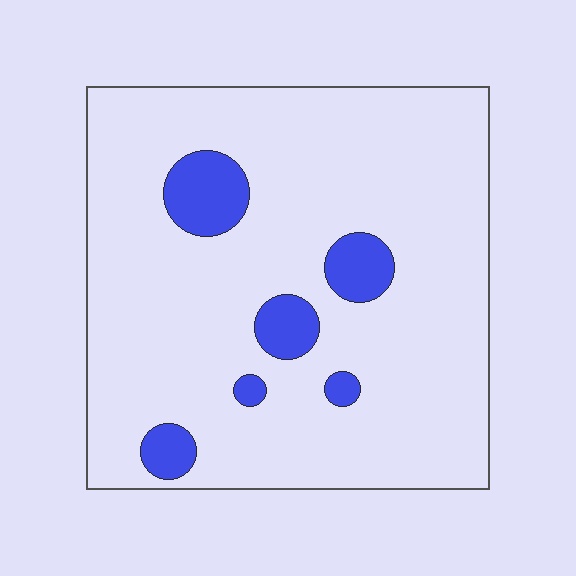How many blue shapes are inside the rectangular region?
6.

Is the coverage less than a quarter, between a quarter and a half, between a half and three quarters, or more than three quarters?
Less than a quarter.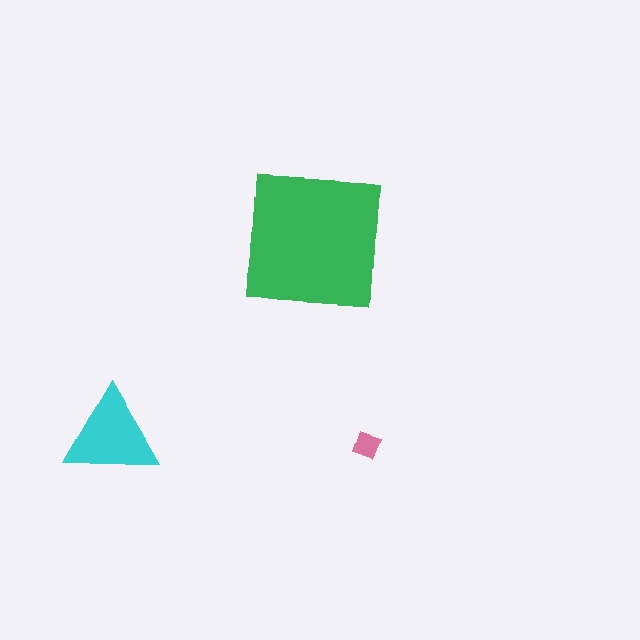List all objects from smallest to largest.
The pink diamond, the cyan triangle, the green square.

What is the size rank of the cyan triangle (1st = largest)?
2nd.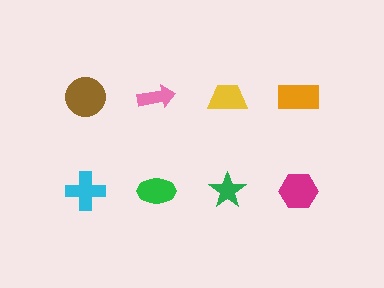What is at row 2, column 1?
A cyan cross.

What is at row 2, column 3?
A green star.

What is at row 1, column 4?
An orange rectangle.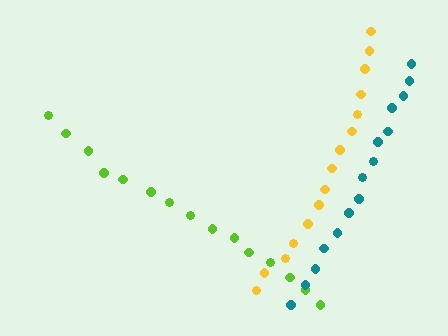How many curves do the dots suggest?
There are 3 distinct paths.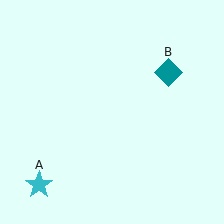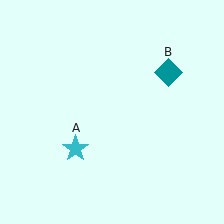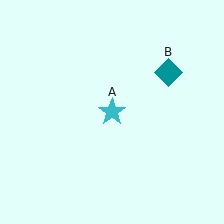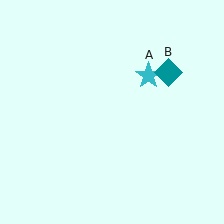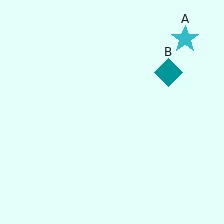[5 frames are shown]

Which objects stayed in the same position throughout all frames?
Teal diamond (object B) remained stationary.